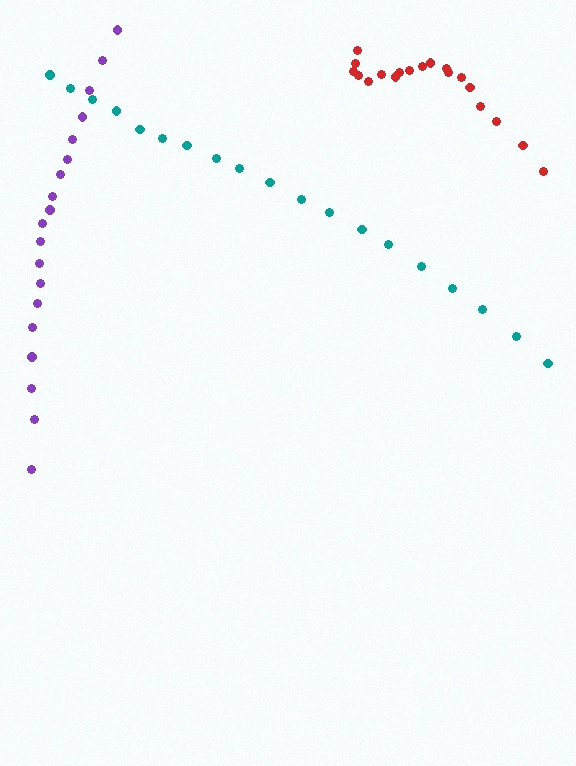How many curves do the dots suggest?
There are 3 distinct paths.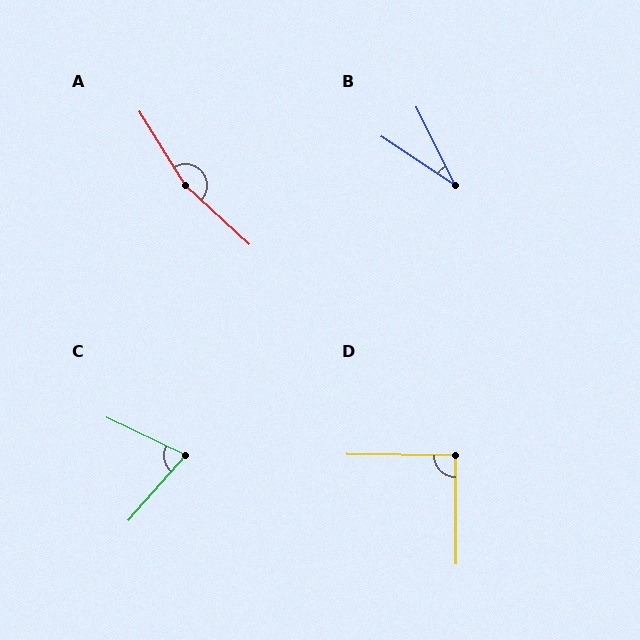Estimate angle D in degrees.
Approximately 91 degrees.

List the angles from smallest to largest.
B (30°), C (75°), D (91°), A (165°).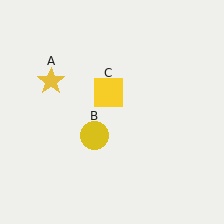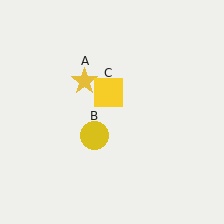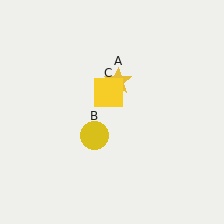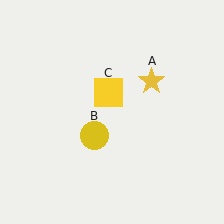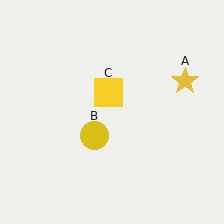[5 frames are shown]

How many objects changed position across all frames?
1 object changed position: yellow star (object A).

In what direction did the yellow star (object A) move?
The yellow star (object A) moved right.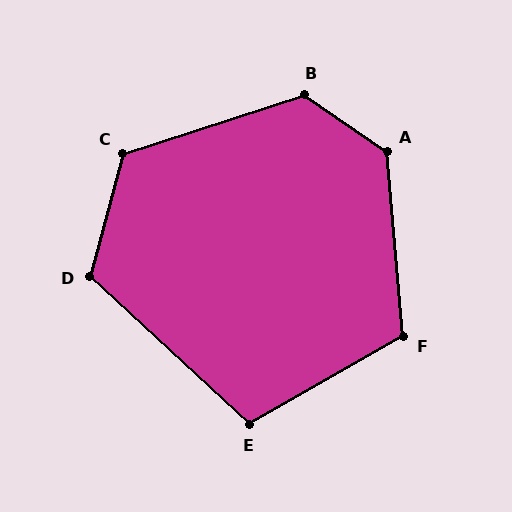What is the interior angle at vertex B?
Approximately 128 degrees (obtuse).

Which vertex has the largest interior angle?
A, at approximately 129 degrees.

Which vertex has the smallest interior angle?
E, at approximately 108 degrees.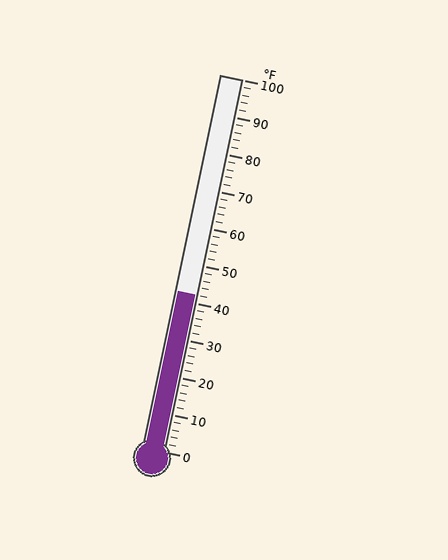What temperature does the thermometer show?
The thermometer shows approximately 42°F.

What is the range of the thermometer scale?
The thermometer scale ranges from 0°F to 100°F.